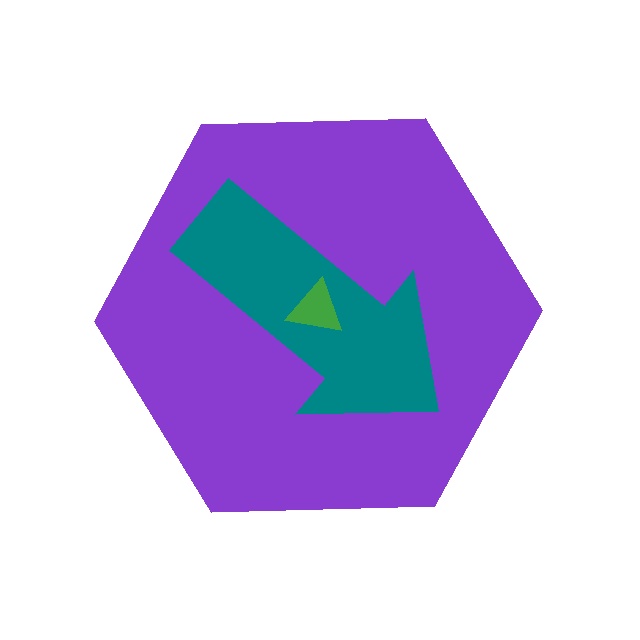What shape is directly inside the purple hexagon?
The teal arrow.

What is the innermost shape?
The green triangle.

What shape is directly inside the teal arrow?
The green triangle.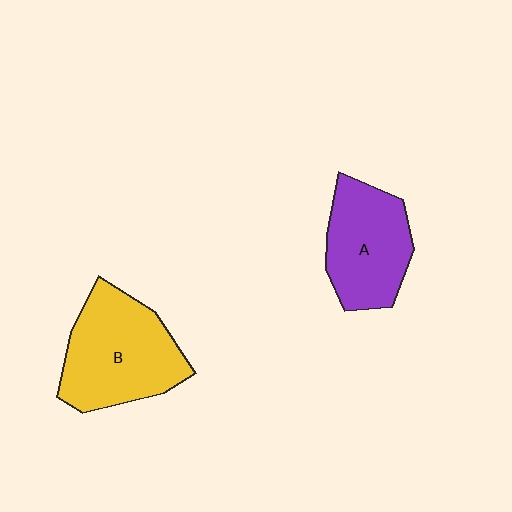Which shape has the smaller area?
Shape A (purple).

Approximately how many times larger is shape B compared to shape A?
Approximately 1.2 times.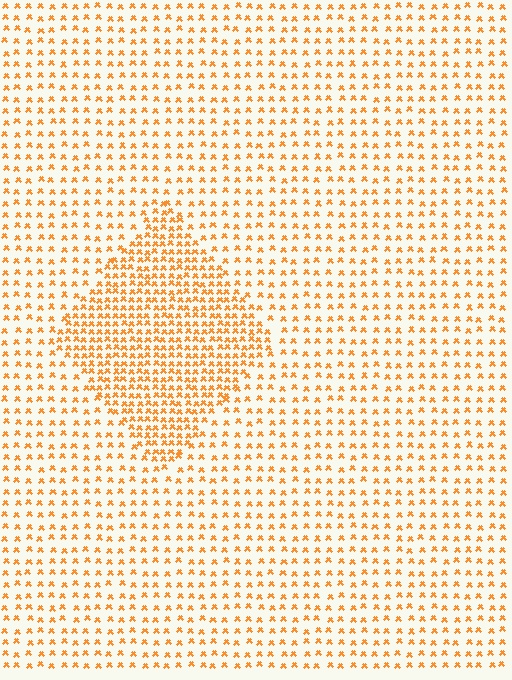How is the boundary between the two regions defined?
The boundary is defined by a change in element density (approximately 2.1x ratio). All elements are the same color, size, and shape.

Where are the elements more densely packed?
The elements are more densely packed inside the diamond boundary.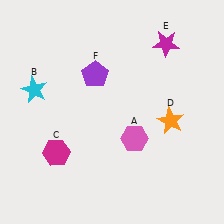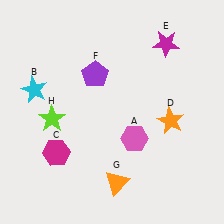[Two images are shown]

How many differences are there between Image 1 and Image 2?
There are 2 differences between the two images.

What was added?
An orange triangle (G), a lime star (H) were added in Image 2.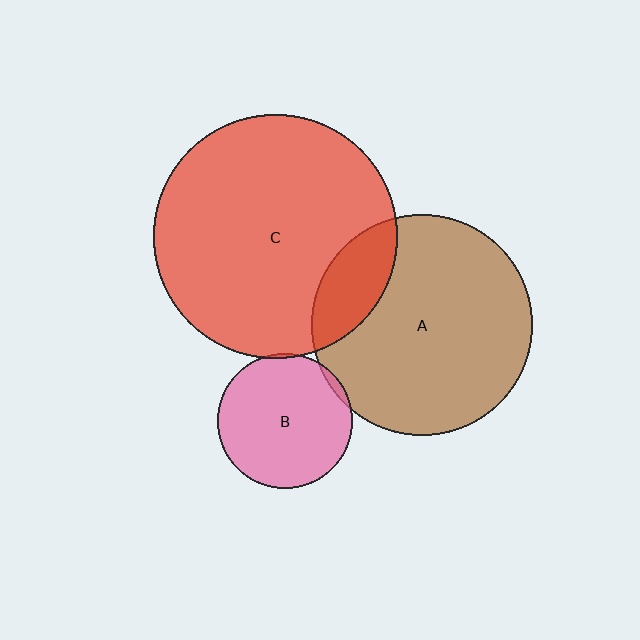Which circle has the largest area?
Circle C (red).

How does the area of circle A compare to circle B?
Approximately 2.7 times.